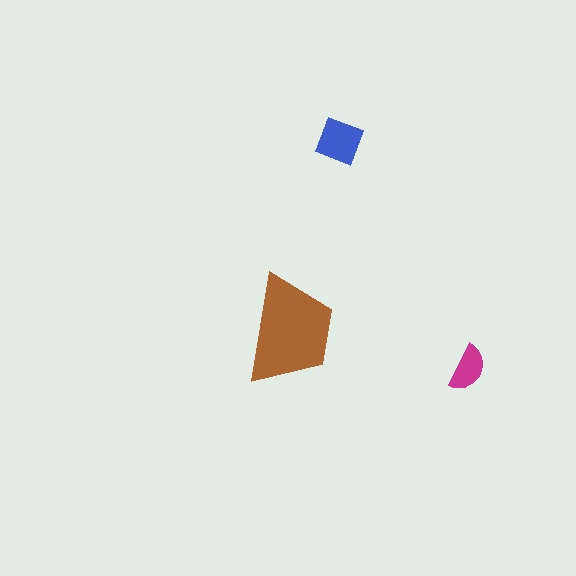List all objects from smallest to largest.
The magenta semicircle, the blue diamond, the brown trapezoid.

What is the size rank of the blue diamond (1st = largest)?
2nd.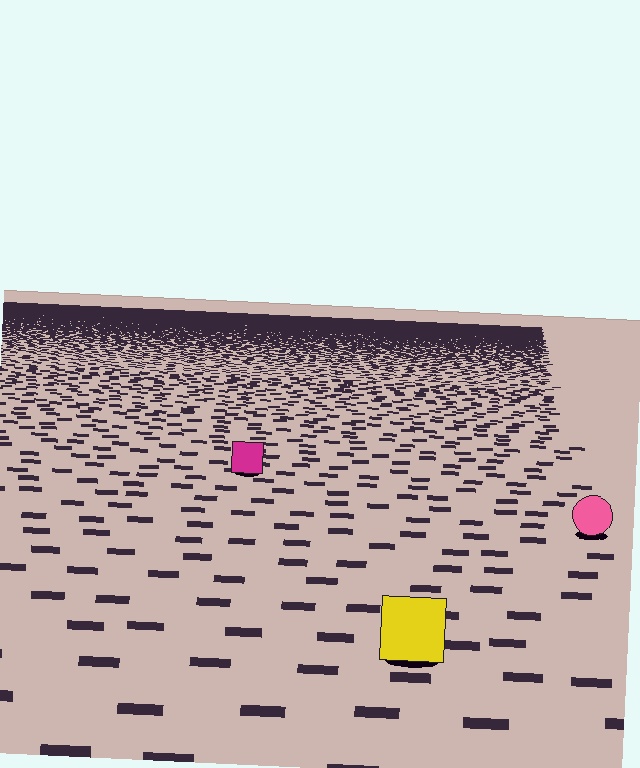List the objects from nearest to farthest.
From nearest to farthest: the yellow square, the pink circle, the magenta square.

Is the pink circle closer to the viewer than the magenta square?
Yes. The pink circle is closer — you can tell from the texture gradient: the ground texture is coarser near it.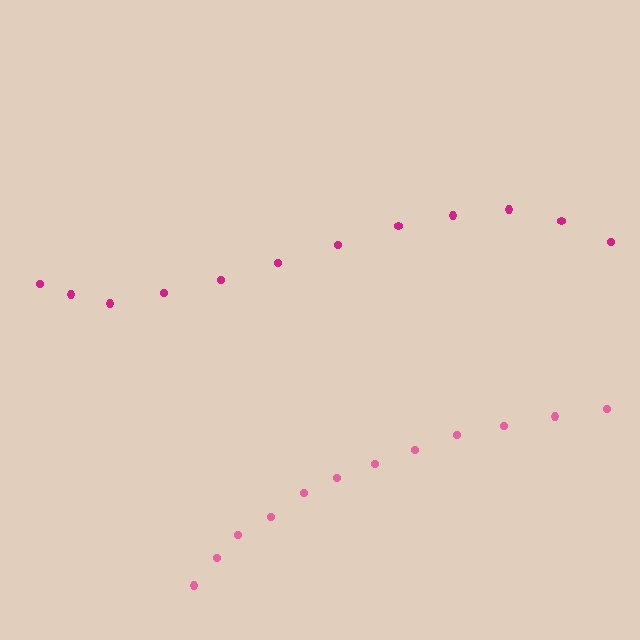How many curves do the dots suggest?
There are 2 distinct paths.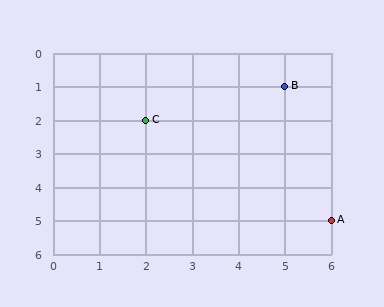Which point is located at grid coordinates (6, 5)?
Point A is at (6, 5).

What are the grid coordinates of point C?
Point C is at grid coordinates (2, 2).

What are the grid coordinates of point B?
Point B is at grid coordinates (5, 1).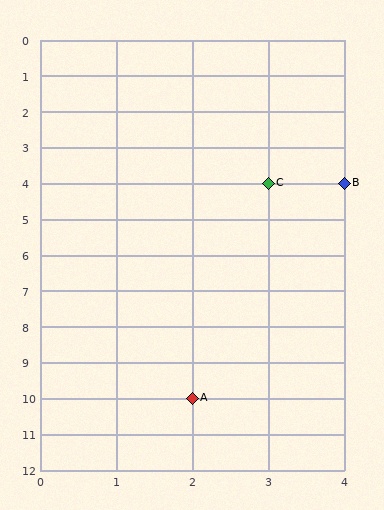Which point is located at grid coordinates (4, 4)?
Point B is at (4, 4).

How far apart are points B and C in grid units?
Points B and C are 1 column apart.